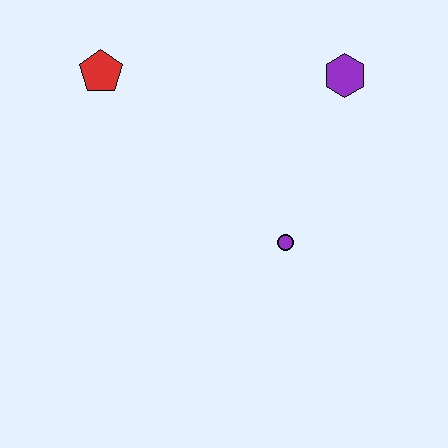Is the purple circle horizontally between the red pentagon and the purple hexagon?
Yes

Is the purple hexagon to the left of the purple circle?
No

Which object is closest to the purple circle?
The purple hexagon is closest to the purple circle.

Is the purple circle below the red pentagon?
Yes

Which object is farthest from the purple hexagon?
The red pentagon is farthest from the purple hexagon.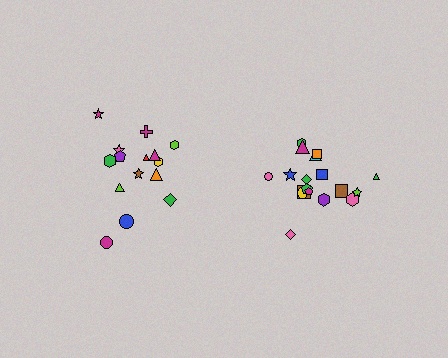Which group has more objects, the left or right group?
The right group.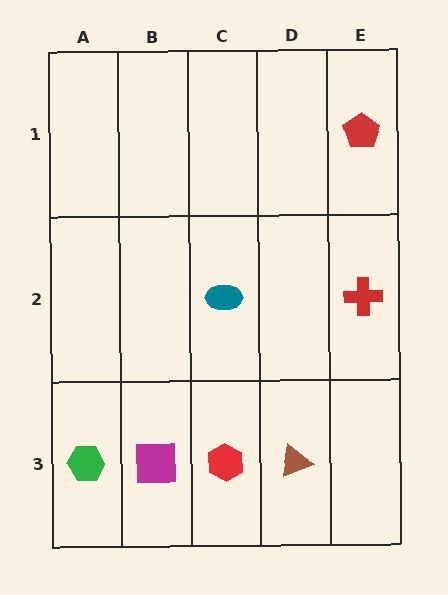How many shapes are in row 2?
2 shapes.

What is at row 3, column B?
A magenta square.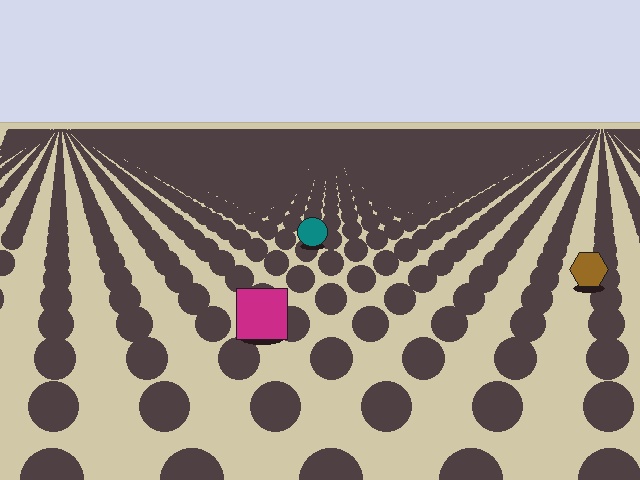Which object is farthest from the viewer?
The teal circle is farthest from the viewer. It appears smaller and the ground texture around it is denser.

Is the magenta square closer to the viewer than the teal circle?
Yes. The magenta square is closer — you can tell from the texture gradient: the ground texture is coarser near it.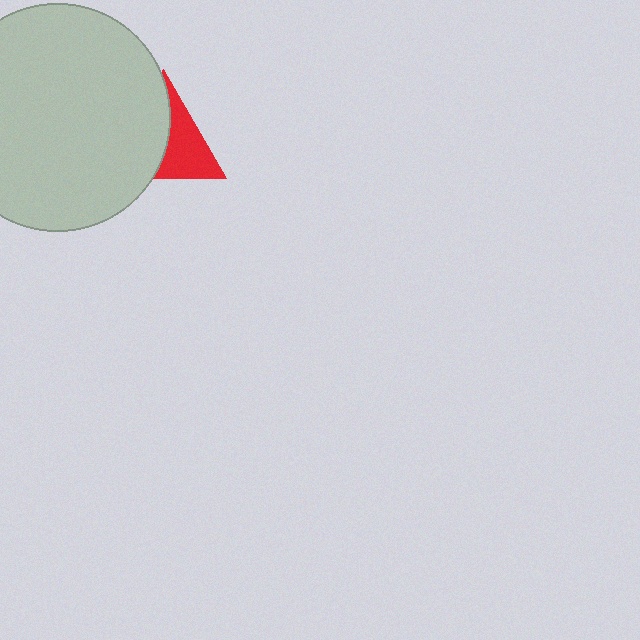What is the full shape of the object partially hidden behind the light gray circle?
The partially hidden object is a red triangle.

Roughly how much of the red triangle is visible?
About half of it is visible (roughly 46%).